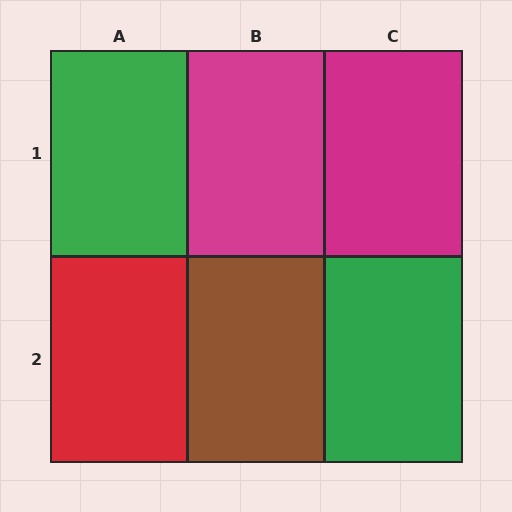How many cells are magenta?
2 cells are magenta.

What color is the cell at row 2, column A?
Red.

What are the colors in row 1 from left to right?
Green, magenta, magenta.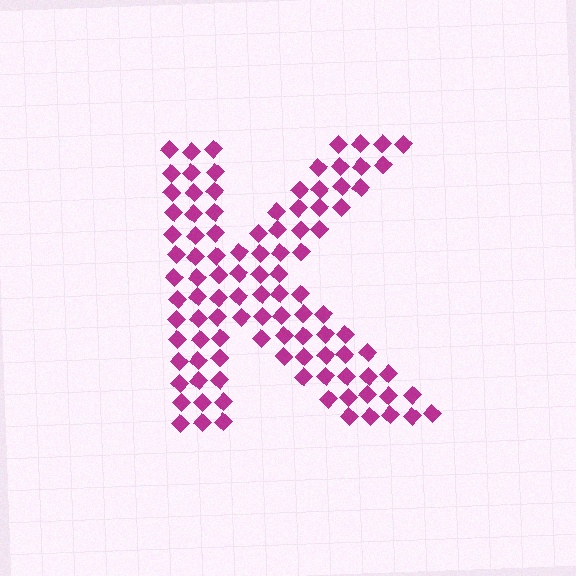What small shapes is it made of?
It is made of small diamonds.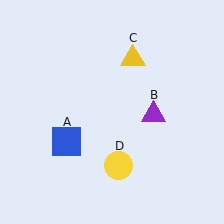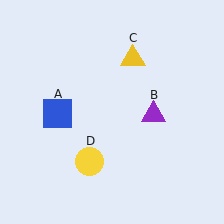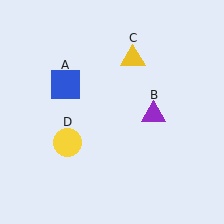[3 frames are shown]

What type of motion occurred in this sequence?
The blue square (object A), yellow circle (object D) rotated clockwise around the center of the scene.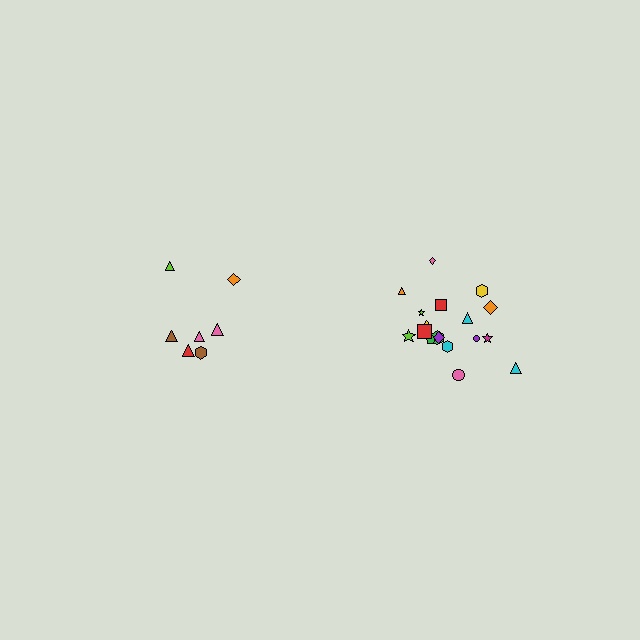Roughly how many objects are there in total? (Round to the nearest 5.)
Roughly 25 objects in total.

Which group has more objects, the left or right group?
The right group.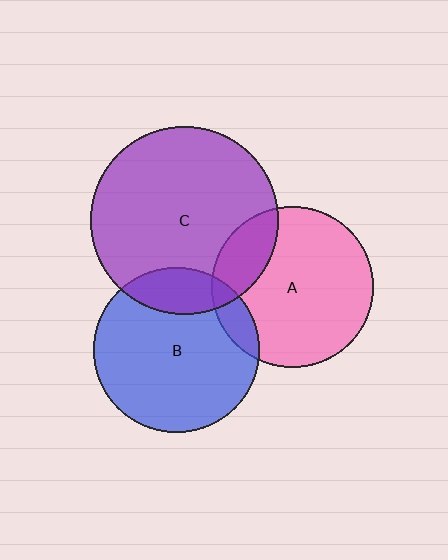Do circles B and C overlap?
Yes.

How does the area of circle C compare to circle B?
Approximately 1.3 times.